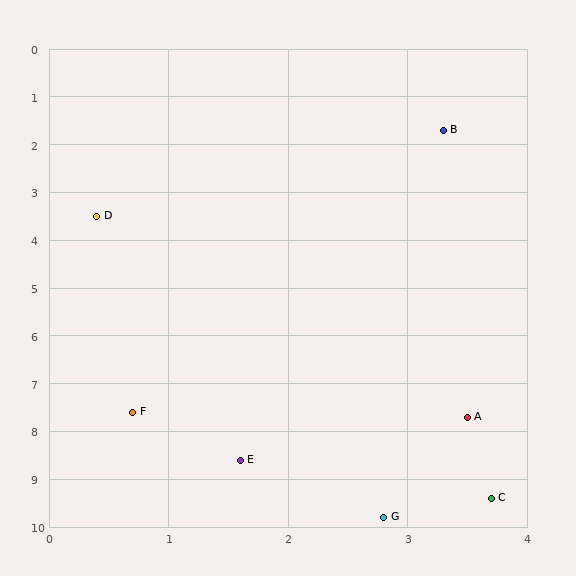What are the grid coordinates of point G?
Point G is at approximately (2.8, 9.8).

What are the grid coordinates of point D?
Point D is at approximately (0.4, 3.5).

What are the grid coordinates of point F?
Point F is at approximately (0.7, 7.6).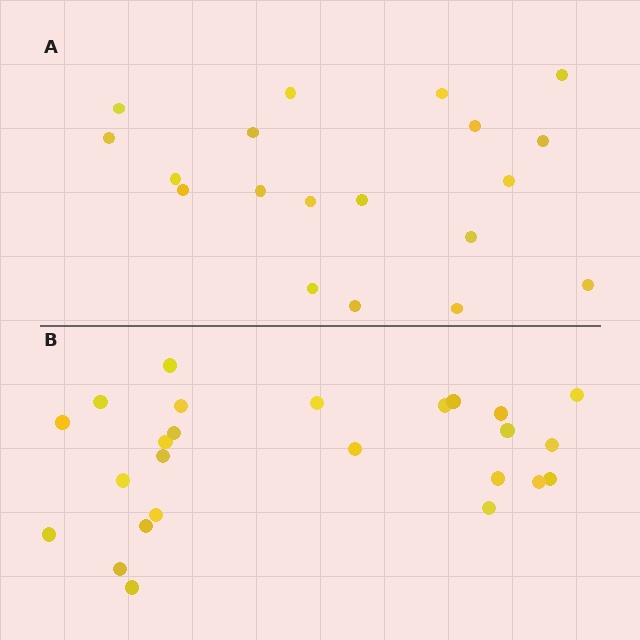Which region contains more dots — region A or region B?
Region B (the bottom region) has more dots.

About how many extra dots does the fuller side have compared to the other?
Region B has about 6 more dots than region A.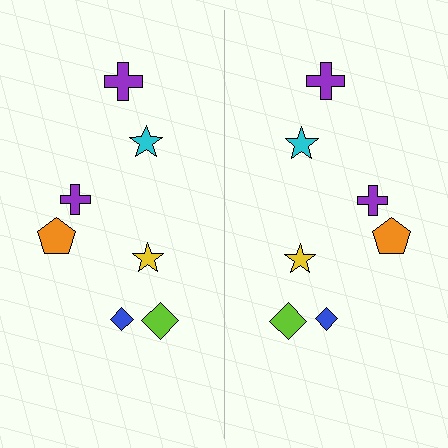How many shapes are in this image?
There are 14 shapes in this image.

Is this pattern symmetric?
Yes, this pattern has bilateral (reflection) symmetry.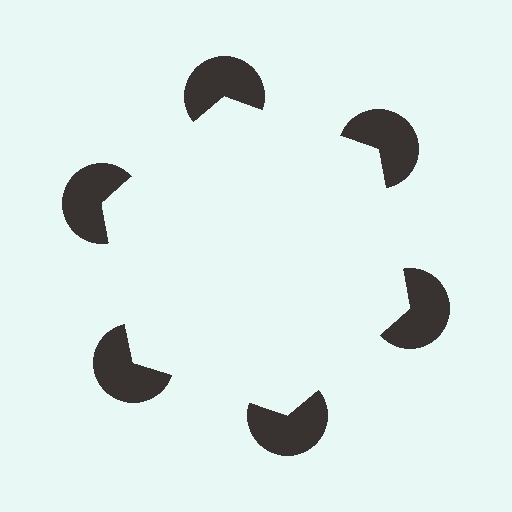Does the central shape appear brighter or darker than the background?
It typically appears slightly brighter than the background, even though no actual brightness change is drawn.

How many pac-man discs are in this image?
There are 6 — one at each vertex of the illusory hexagon.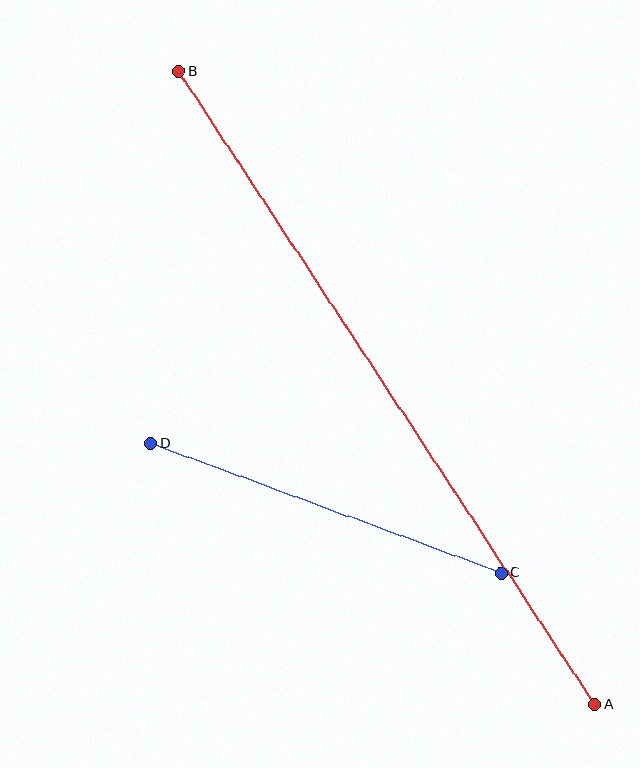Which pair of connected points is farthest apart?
Points A and B are farthest apart.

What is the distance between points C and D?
The distance is approximately 373 pixels.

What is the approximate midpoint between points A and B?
The midpoint is at approximately (387, 388) pixels.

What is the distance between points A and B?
The distance is approximately 757 pixels.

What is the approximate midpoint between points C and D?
The midpoint is at approximately (326, 508) pixels.